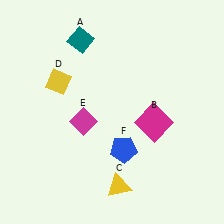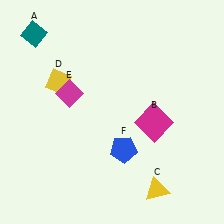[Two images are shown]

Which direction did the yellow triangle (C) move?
The yellow triangle (C) moved right.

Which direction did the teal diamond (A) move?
The teal diamond (A) moved left.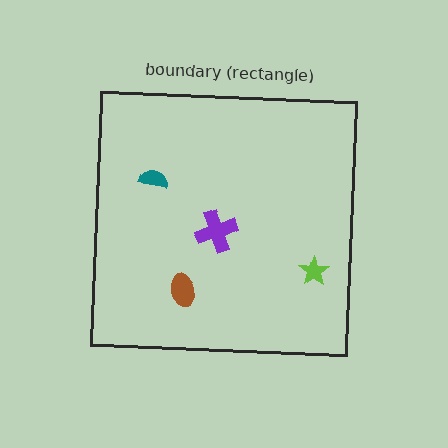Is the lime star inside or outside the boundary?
Inside.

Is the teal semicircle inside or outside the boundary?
Inside.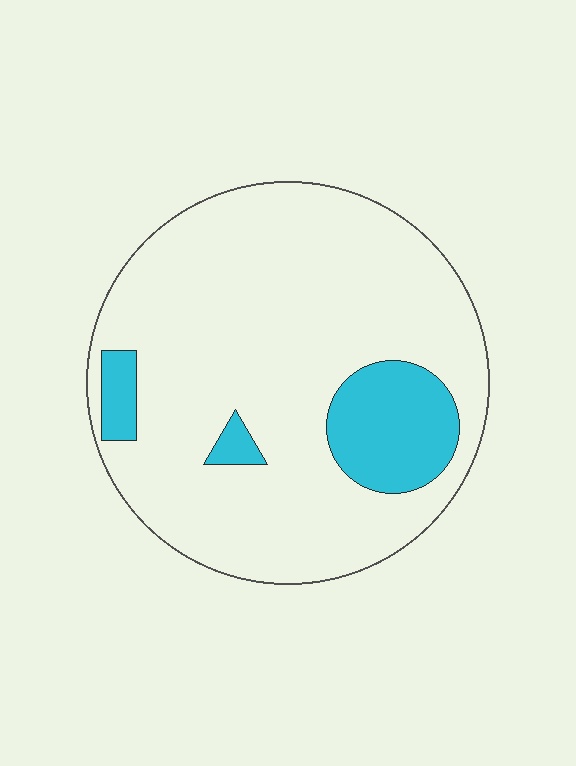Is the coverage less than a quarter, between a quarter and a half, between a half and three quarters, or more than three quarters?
Less than a quarter.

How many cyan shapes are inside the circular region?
3.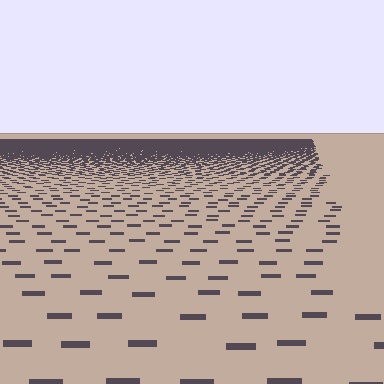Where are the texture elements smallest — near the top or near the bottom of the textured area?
Near the top.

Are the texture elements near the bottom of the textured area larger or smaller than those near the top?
Larger. Near the bottom, elements are closer to the viewer and appear at a bigger on-screen size.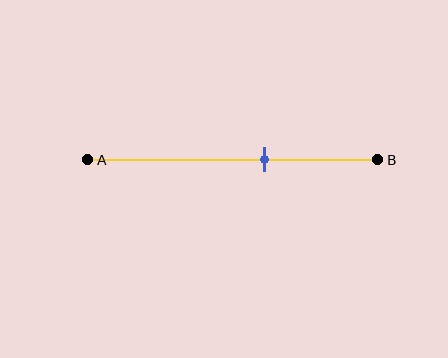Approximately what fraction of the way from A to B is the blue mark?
The blue mark is approximately 60% of the way from A to B.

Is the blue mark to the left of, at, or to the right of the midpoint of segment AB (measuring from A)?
The blue mark is to the right of the midpoint of segment AB.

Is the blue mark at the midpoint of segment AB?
No, the mark is at about 60% from A, not at the 50% midpoint.